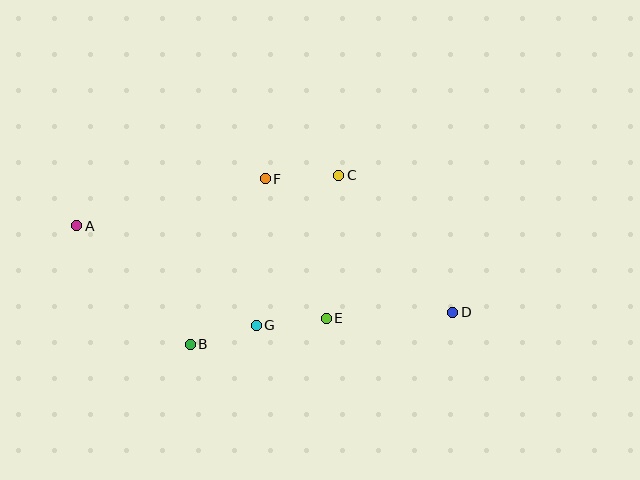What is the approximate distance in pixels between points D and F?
The distance between D and F is approximately 231 pixels.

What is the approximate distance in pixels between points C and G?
The distance between C and G is approximately 171 pixels.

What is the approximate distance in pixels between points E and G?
The distance between E and G is approximately 70 pixels.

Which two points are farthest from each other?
Points A and D are farthest from each other.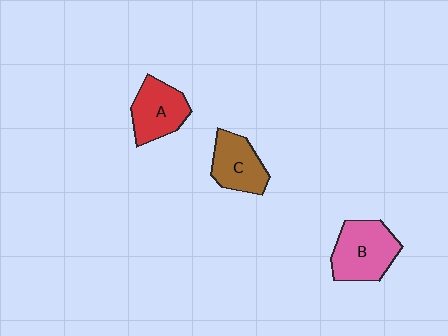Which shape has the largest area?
Shape B (pink).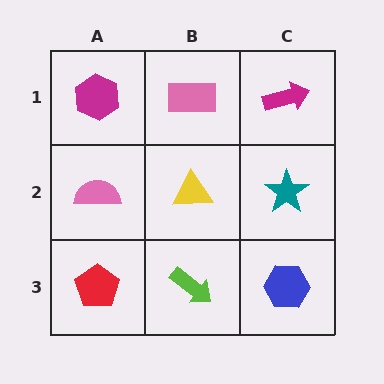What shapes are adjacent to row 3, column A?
A pink semicircle (row 2, column A), a lime arrow (row 3, column B).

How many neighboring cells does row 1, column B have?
3.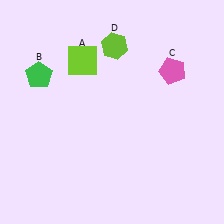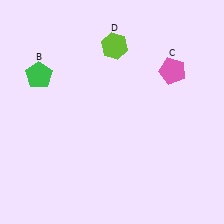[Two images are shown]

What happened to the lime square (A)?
The lime square (A) was removed in Image 2. It was in the top-left area of Image 1.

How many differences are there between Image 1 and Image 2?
There is 1 difference between the two images.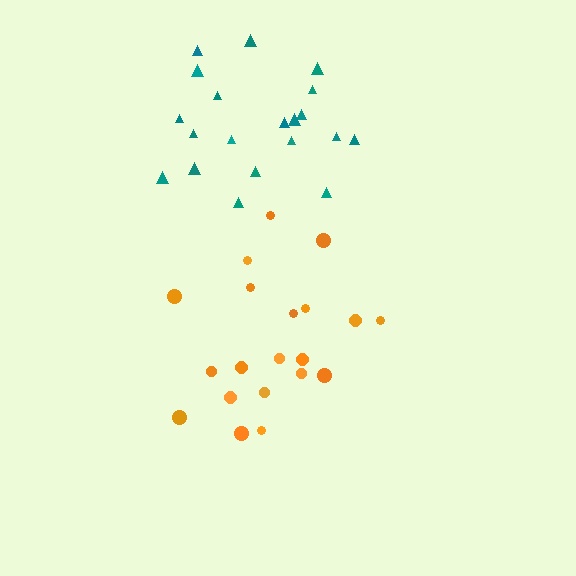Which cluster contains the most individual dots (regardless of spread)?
Orange (20).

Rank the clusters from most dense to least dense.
teal, orange.